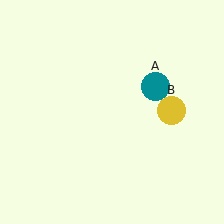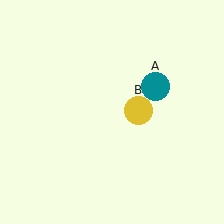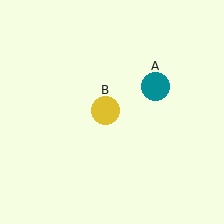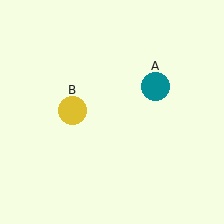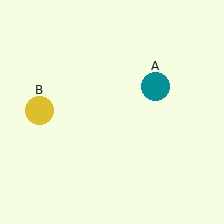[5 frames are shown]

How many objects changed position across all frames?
1 object changed position: yellow circle (object B).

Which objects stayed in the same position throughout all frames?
Teal circle (object A) remained stationary.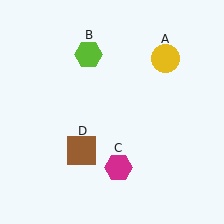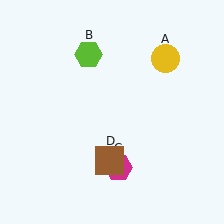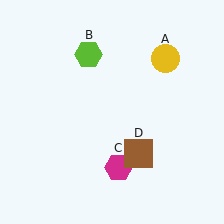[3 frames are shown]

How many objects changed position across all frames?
1 object changed position: brown square (object D).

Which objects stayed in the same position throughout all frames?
Yellow circle (object A) and lime hexagon (object B) and magenta hexagon (object C) remained stationary.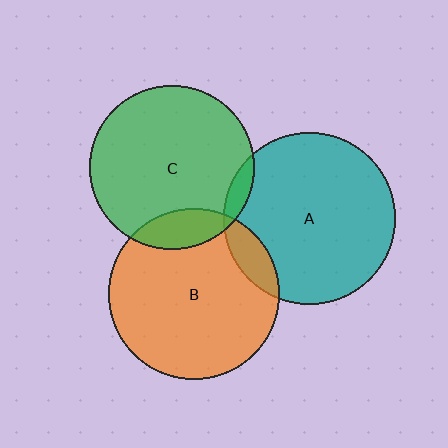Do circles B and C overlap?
Yes.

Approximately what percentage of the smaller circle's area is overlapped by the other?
Approximately 15%.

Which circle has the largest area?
Circle A (teal).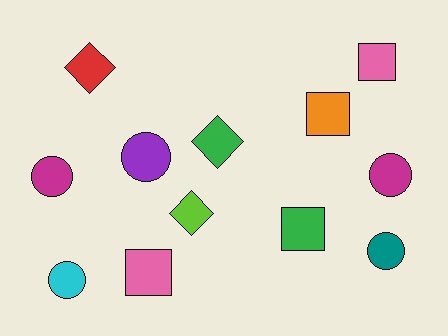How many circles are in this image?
There are 5 circles.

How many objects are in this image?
There are 12 objects.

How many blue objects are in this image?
There are no blue objects.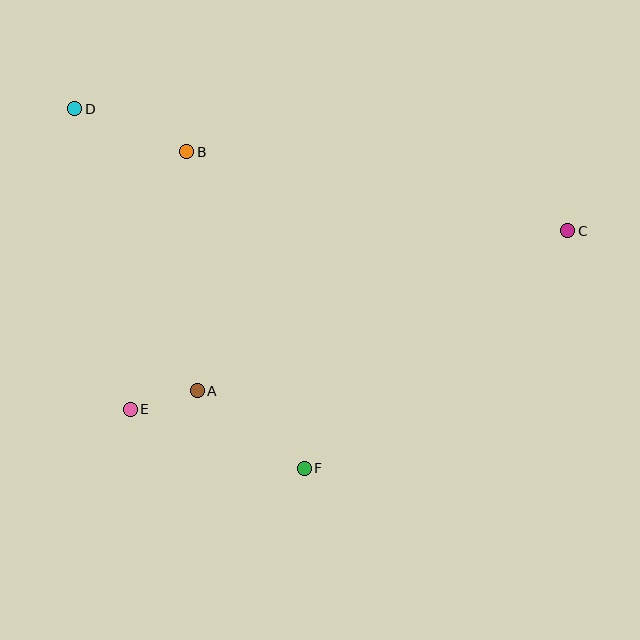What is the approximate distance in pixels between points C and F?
The distance between C and F is approximately 355 pixels.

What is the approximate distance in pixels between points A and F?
The distance between A and F is approximately 132 pixels.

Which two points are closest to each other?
Points A and E are closest to each other.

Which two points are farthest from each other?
Points C and D are farthest from each other.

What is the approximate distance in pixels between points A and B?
The distance between A and B is approximately 239 pixels.